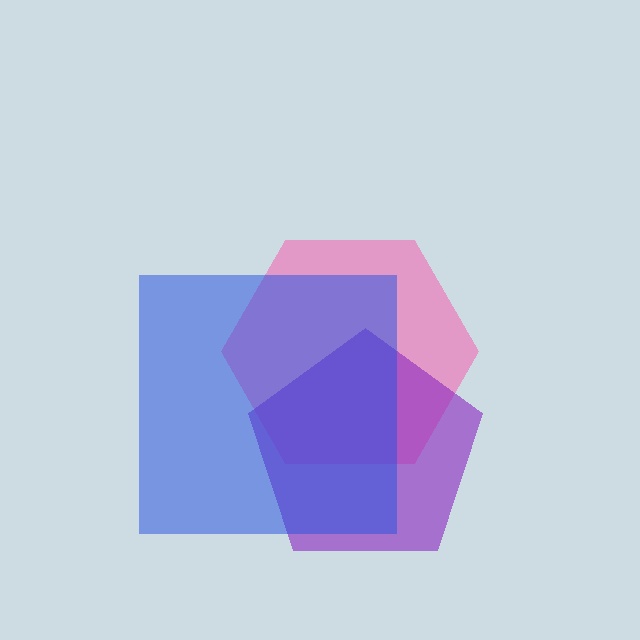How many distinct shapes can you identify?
There are 3 distinct shapes: a pink hexagon, a purple pentagon, a blue square.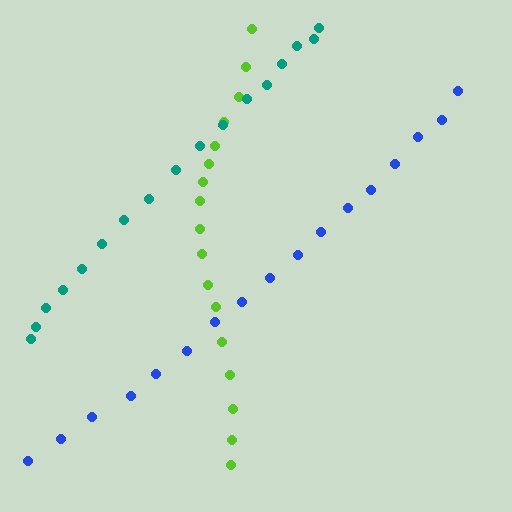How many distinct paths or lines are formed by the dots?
There are 3 distinct paths.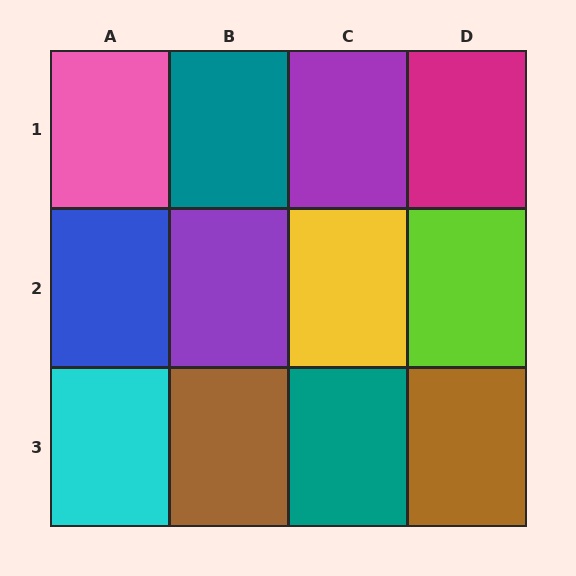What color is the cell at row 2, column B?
Purple.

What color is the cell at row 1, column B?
Teal.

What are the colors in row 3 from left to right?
Cyan, brown, teal, brown.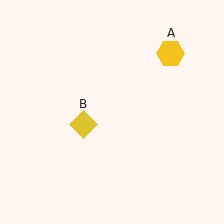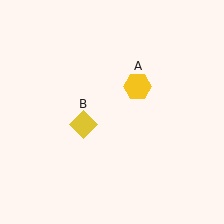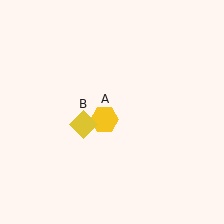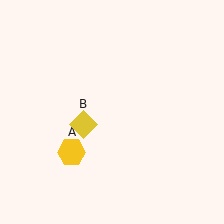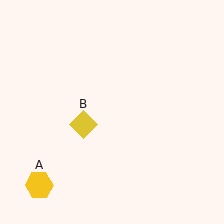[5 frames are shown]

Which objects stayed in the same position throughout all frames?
Yellow diamond (object B) remained stationary.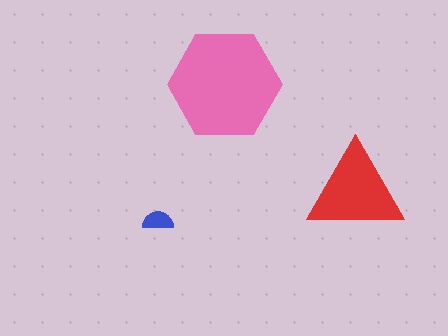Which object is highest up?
The pink hexagon is topmost.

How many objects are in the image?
There are 3 objects in the image.